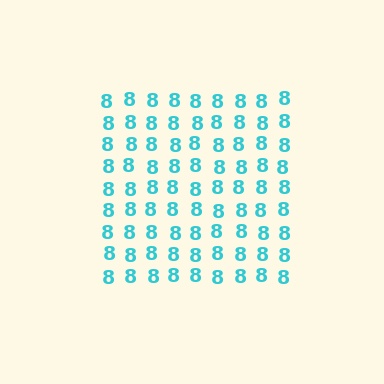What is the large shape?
The large shape is a square.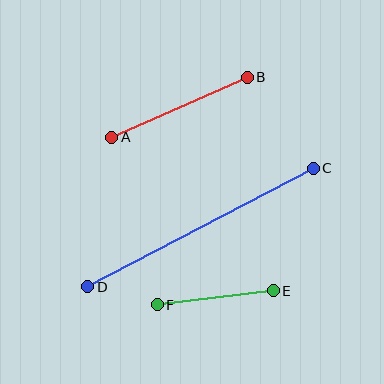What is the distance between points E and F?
The distance is approximately 117 pixels.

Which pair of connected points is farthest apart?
Points C and D are farthest apart.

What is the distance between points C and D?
The distance is approximately 255 pixels.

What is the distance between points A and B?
The distance is approximately 148 pixels.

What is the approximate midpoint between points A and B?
The midpoint is at approximately (180, 107) pixels.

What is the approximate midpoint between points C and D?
The midpoint is at approximately (201, 227) pixels.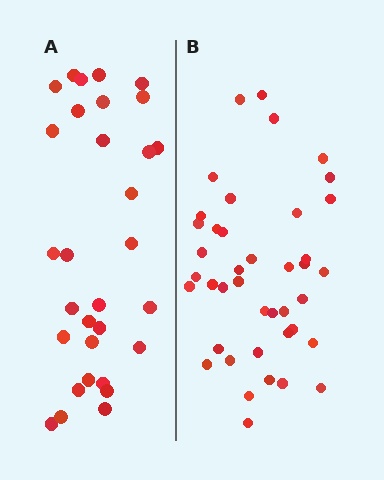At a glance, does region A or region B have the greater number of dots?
Region B (the right region) has more dots.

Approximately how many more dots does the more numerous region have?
Region B has roughly 10 or so more dots than region A.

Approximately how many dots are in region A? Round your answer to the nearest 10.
About 30 dots. (The exact count is 31, which rounds to 30.)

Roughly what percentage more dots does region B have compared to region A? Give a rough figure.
About 30% more.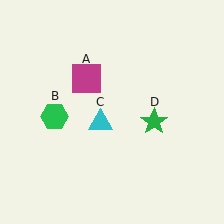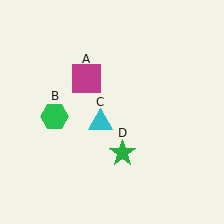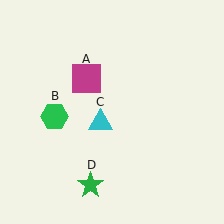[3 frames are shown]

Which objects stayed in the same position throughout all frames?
Magenta square (object A) and green hexagon (object B) and cyan triangle (object C) remained stationary.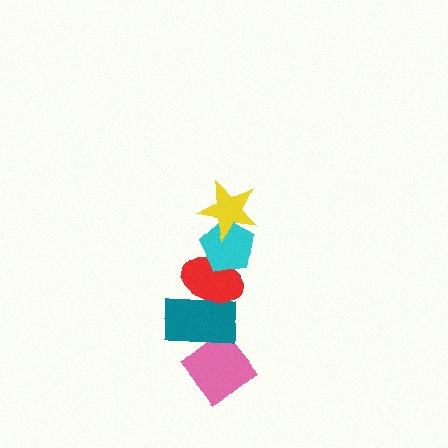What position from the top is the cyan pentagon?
The cyan pentagon is 2nd from the top.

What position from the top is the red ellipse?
The red ellipse is 3rd from the top.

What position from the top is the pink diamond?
The pink diamond is 5th from the top.